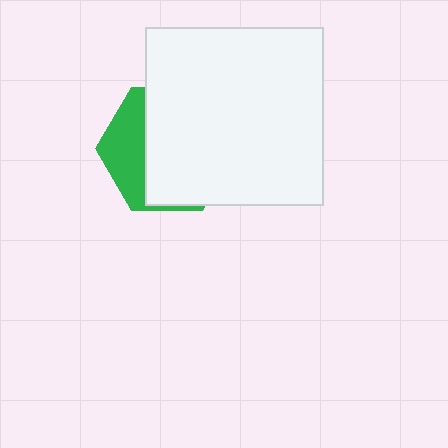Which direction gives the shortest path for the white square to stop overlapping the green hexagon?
Moving right gives the shortest separation.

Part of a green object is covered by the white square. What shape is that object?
It is a hexagon.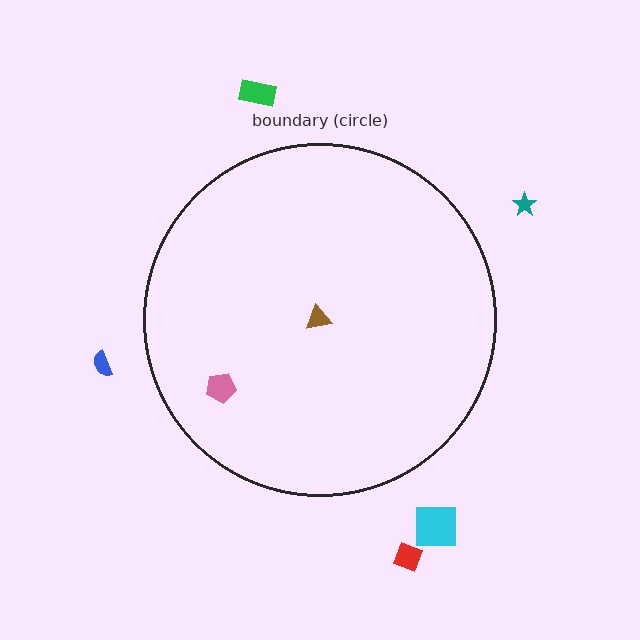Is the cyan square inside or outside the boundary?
Outside.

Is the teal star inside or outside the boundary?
Outside.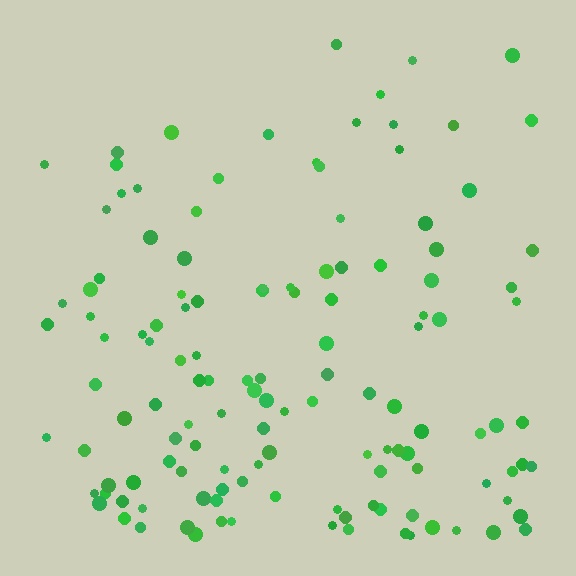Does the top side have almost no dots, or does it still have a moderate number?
Still a moderate number, just noticeably fewer than the bottom.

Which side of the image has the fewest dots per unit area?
The top.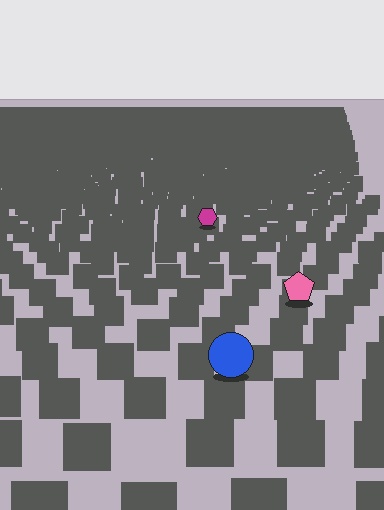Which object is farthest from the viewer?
The magenta hexagon is farthest from the viewer. It appears smaller and the ground texture around it is denser.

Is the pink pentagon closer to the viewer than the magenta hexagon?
Yes. The pink pentagon is closer — you can tell from the texture gradient: the ground texture is coarser near it.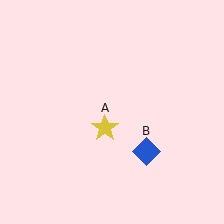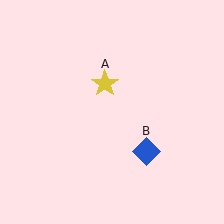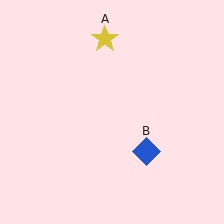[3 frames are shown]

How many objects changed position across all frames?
1 object changed position: yellow star (object A).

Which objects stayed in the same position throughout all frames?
Blue diamond (object B) remained stationary.